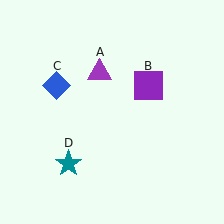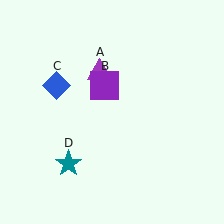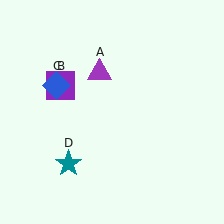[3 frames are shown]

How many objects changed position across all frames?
1 object changed position: purple square (object B).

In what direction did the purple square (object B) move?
The purple square (object B) moved left.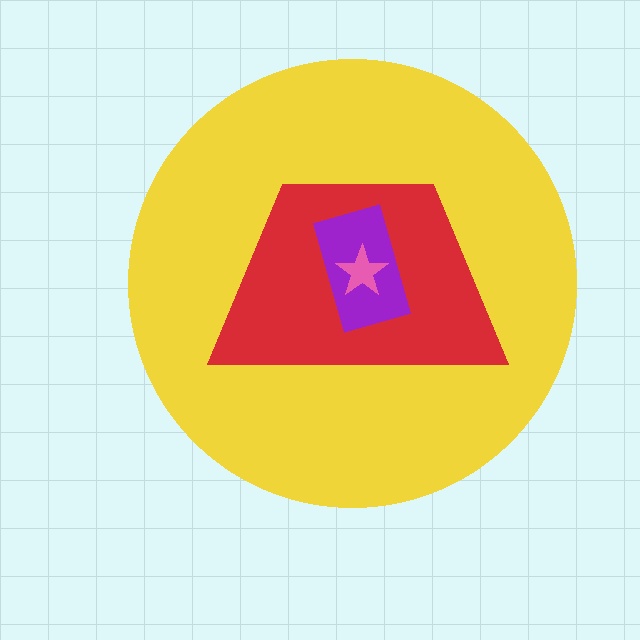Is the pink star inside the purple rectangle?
Yes.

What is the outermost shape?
The yellow circle.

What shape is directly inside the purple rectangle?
The pink star.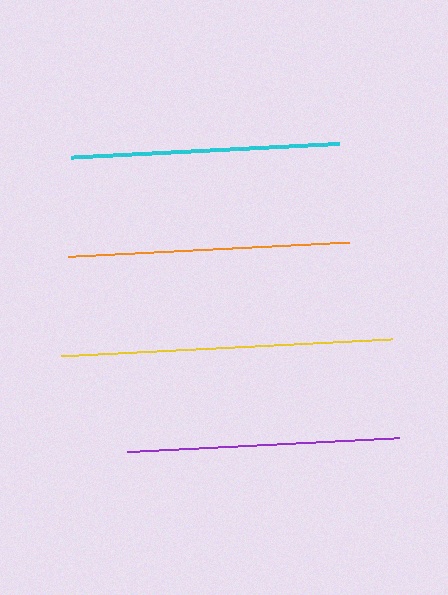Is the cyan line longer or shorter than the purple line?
The purple line is longer than the cyan line.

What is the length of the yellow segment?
The yellow segment is approximately 332 pixels long.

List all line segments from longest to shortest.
From longest to shortest: yellow, orange, purple, cyan.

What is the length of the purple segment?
The purple segment is approximately 274 pixels long.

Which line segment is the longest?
The yellow line is the longest at approximately 332 pixels.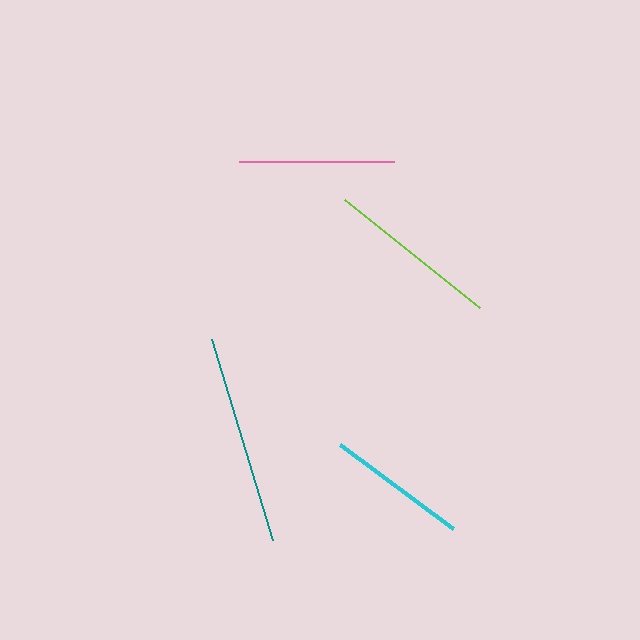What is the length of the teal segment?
The teal segment is approximately 210 pixels long.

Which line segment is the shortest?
The cyan line is the shortest at approximately 141 pixels.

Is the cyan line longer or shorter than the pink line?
The pink line is longer than the cyan line.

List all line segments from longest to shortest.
From longest to shortest: teal, lime, pink, cyan.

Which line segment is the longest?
The teal line is the longest at approximately 210 pixels.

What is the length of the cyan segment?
The cyan segment is approximately 141 pixels long.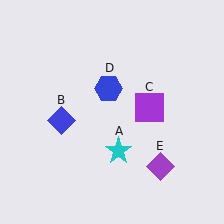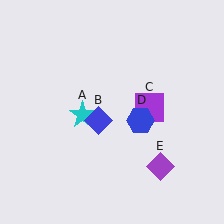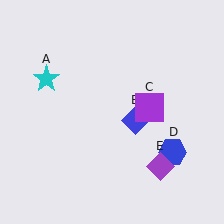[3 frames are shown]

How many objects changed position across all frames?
3 objects changed position: cyan star (object A), blue diamond (object B), blue hexagon (object D).